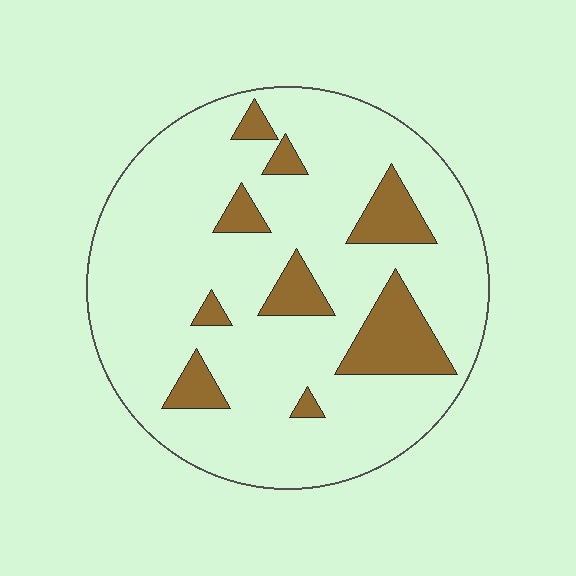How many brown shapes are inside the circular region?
9.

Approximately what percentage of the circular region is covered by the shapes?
Approximately 15%.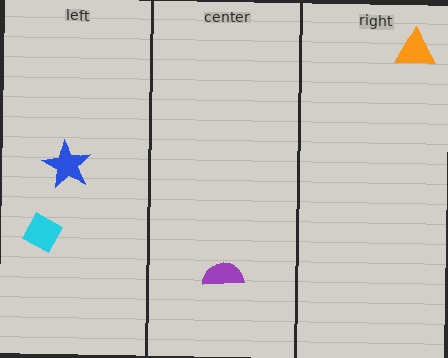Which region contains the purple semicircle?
The center region.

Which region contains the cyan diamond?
The left region.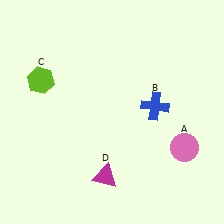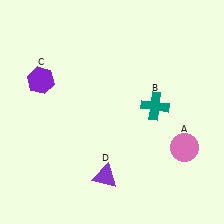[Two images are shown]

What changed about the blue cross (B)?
In Image 1, B is blue. In Image 2, it changed to teal.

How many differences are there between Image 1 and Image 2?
There are 3 differences between the two images.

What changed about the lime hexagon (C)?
In Image 1, C is lime. In Image 2, it changed to purple.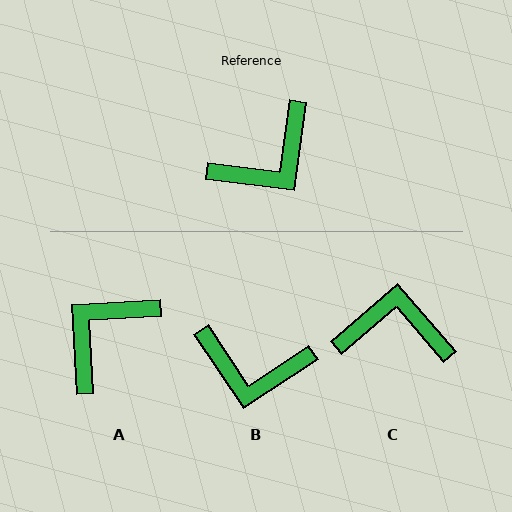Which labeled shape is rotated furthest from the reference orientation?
A, about 169 degrees away.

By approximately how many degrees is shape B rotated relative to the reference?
Approximately 49 degrees clockwise.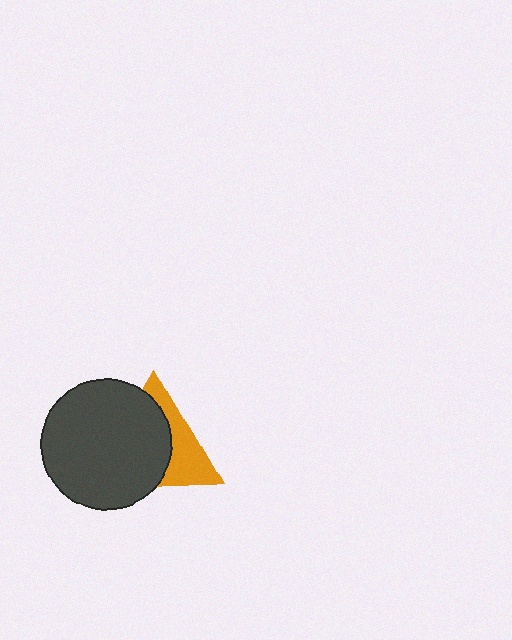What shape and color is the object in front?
The object in front is a dark gray circle.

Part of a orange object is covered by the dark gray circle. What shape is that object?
It is a triangle.